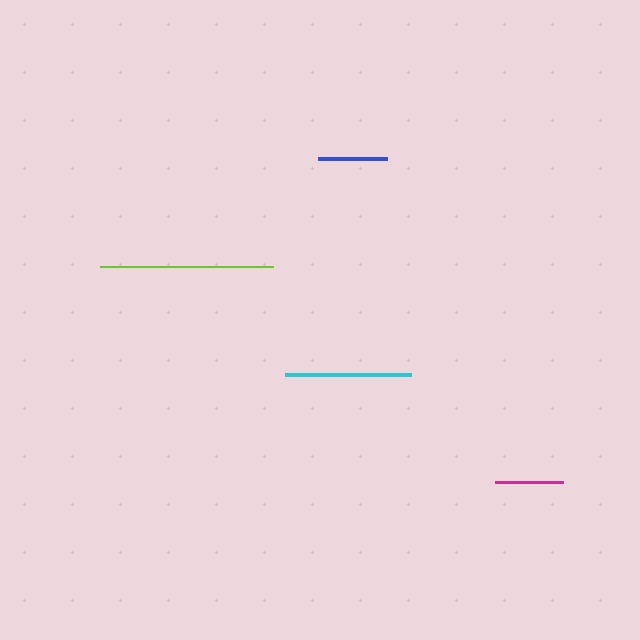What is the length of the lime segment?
The lime segment is approximately 172 pixels long.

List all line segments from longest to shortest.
From longest to shortest: lime, cyan, blue, magenta.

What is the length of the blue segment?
The blue segment is approximately 69 pixels long.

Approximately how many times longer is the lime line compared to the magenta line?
The lime line is approximately 2.5 times the length of the magenta line.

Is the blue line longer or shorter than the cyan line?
The cyan line is longer than the blue line.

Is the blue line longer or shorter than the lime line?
The lime line is longer than the blue line.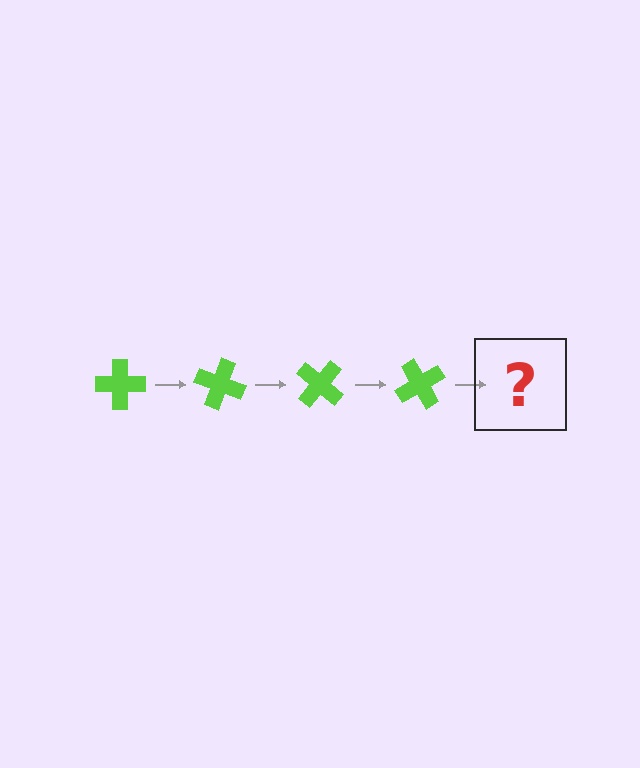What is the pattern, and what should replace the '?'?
The pattern is that the cross rotates 20 degrees each step. The '?' should be a lime cross rotated 80 degrees.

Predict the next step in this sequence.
The next step is a lime cross rotated 80 degrees.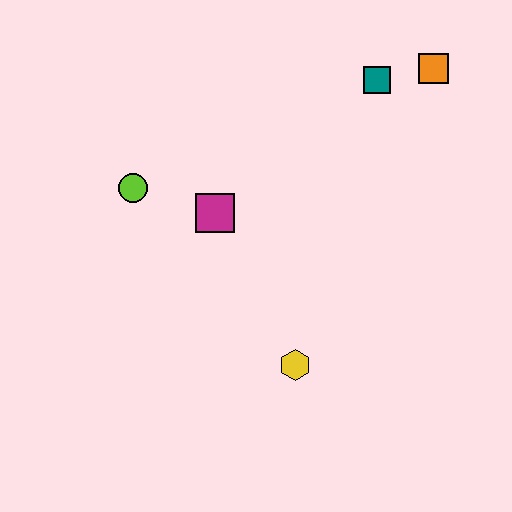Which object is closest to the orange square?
The teal square is closest to the orange square.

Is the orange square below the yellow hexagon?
No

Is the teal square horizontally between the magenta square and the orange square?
Yes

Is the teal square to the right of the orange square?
No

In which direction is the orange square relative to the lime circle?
The orange square is to the right of the lime circle.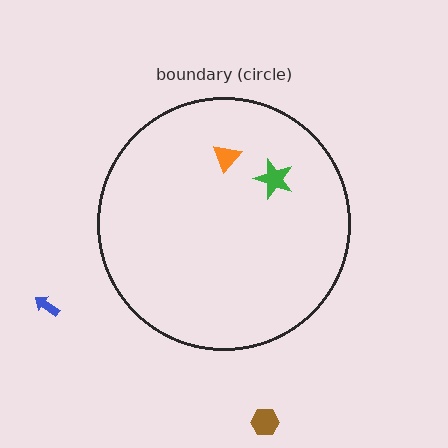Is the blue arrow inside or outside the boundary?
Outside.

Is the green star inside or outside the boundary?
Inside.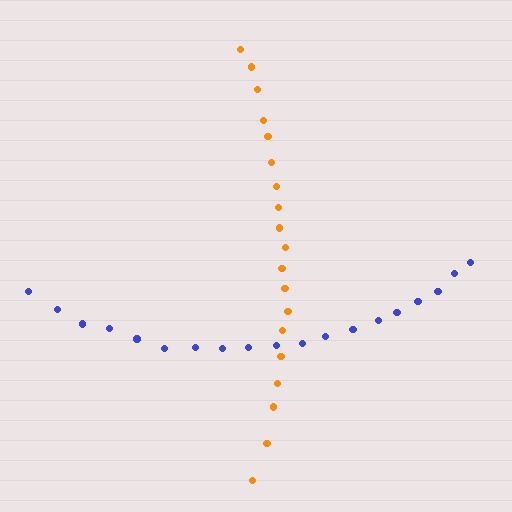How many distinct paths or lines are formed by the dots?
There are 2 distinct paths.